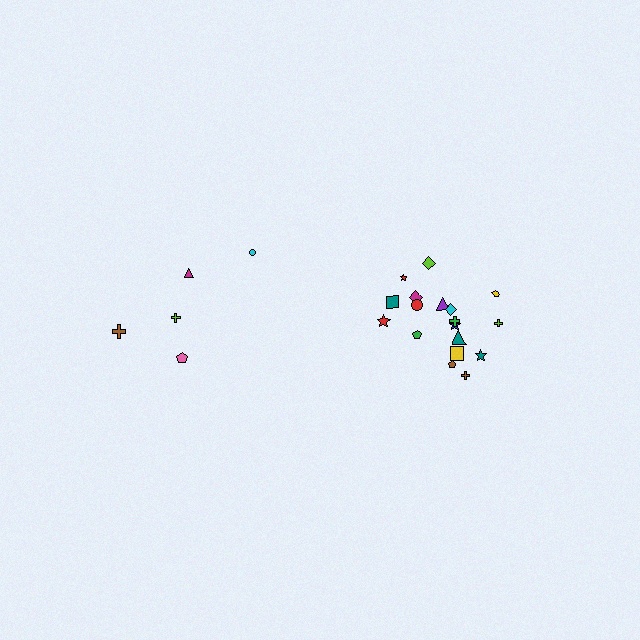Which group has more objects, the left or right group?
The right group.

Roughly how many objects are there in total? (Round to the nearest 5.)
Roughly 25 objects in total.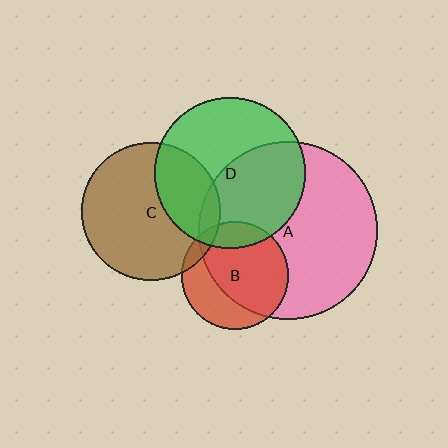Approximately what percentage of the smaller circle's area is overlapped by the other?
Approximately 30%.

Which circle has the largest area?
Circle A (pink).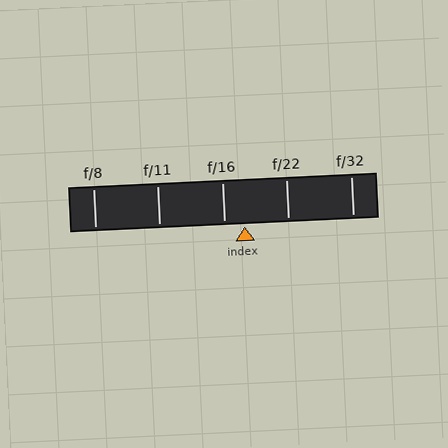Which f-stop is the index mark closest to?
The index mark is closest to f/16.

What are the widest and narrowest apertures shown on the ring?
The widest aperture shown is f/8 and the narrowest is f/32.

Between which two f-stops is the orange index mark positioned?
The index mark is between f/16 and f/22.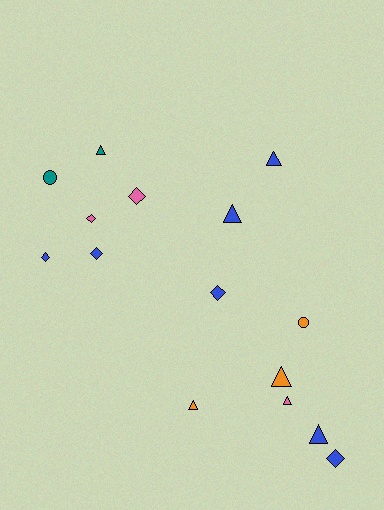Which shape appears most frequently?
Triangle, with 7 objects.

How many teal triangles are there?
There is 1 teal triangle.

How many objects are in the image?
There are 15 objects.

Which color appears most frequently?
Blue, with 7 objects.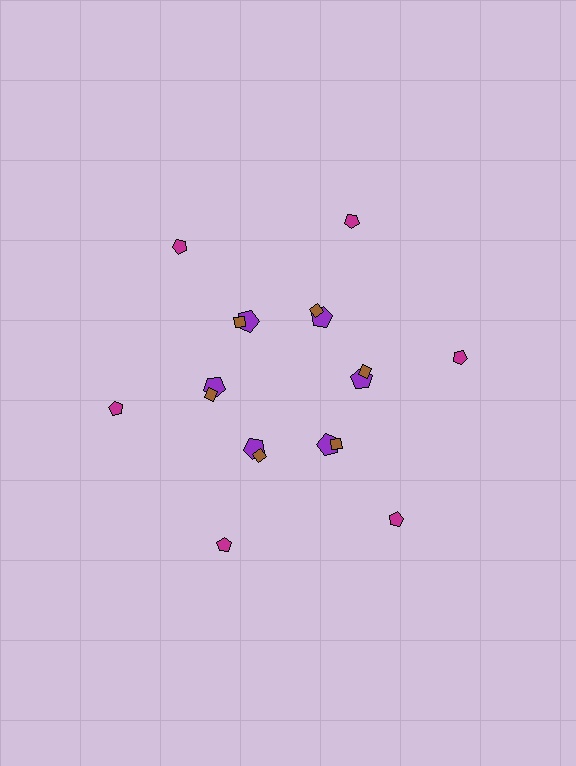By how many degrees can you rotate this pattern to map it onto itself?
The pattern maps onto itself every 60 degrees of rotation.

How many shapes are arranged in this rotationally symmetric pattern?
There are 18 shapes, arranged in 6 groups of 3.